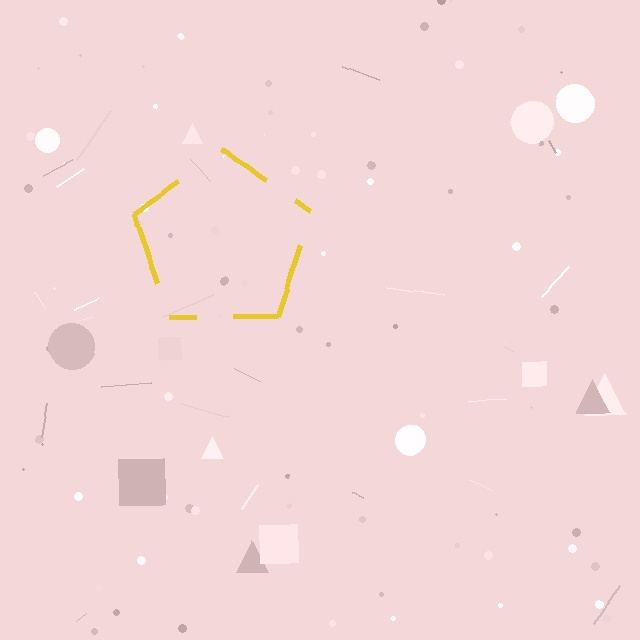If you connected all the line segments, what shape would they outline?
They would outline a pentagon.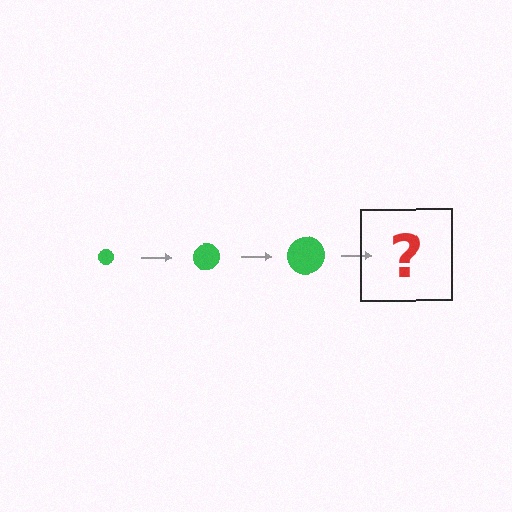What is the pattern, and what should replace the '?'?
The pattern is that the circle gets progressively larger each step. The '?' should be a green circle, larger than the previous one.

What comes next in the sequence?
The next element should be a green circle, larger than the previous one.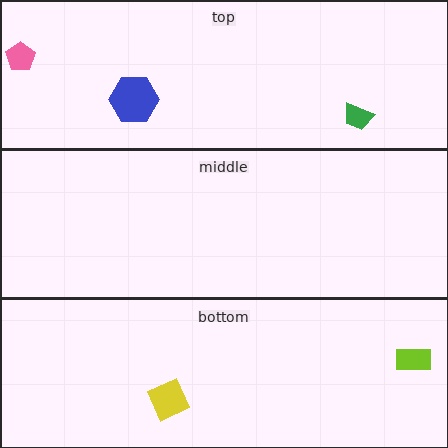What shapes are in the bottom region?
The yellow square, the lime rectangle.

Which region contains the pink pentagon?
The top region.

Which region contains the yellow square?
The bottom region.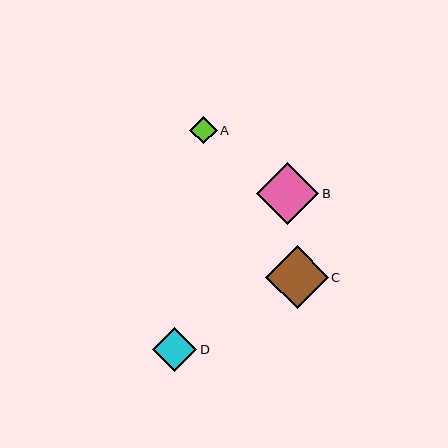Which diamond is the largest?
Diamond C is the largest with a size of approximately 63 pixels.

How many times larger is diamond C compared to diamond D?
Diamond C is approximately 1.4 times the size of diamond D.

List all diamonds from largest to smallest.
From largest to smallest: C, B, D, A.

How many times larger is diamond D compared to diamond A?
Diamond D is approximately 1.6 times the size of diamond A.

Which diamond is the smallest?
Diamond A is the smallest with a size of approximately 27 pixels.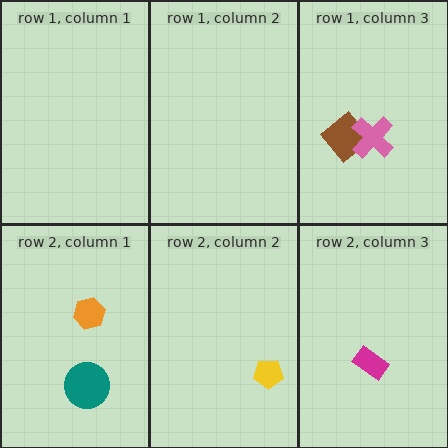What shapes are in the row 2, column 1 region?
The orange hexagon, the teal circle.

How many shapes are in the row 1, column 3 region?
2.